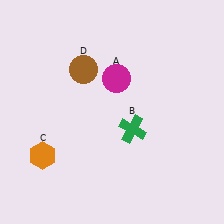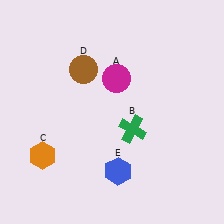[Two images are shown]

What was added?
A blue hexagon (E) was added in Image 2.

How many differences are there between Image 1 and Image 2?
There is 1 difference between the two images.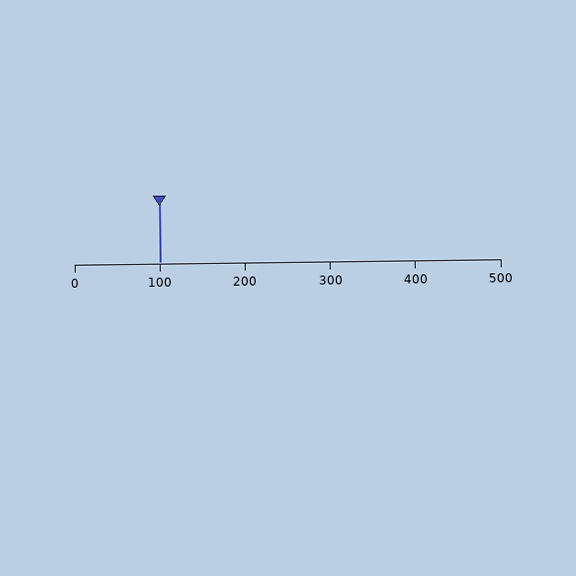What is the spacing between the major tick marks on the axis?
The major ticks are spaced 100 apart.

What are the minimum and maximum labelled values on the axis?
The axis runs from 0 to 500.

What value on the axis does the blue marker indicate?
The marker indicates approximately 100.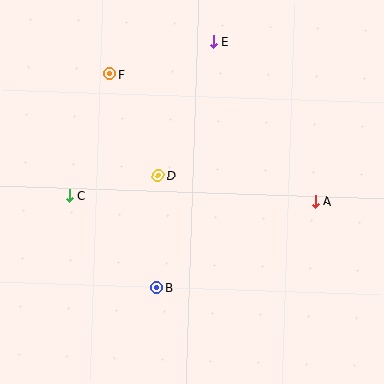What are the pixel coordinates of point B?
Point B is at (157, 288).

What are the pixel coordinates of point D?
Point D is at (158, 176).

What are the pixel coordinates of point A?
Point A is at (315, 201).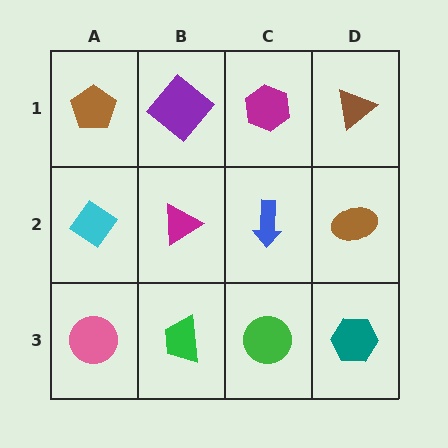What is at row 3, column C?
A green circle.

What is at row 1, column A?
A brown pentagon.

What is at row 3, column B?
A green trapezoid.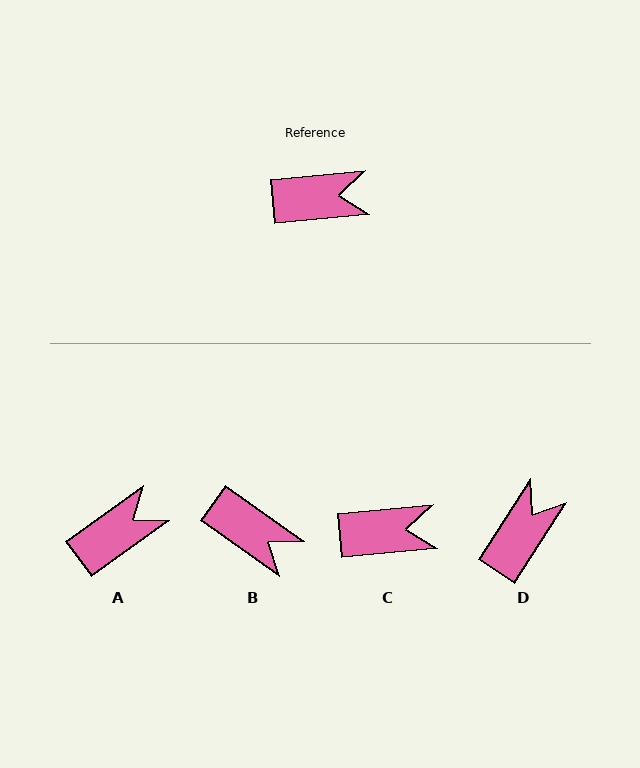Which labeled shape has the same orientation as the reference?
C.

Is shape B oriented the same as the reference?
No, it is off by about 41 degrees.